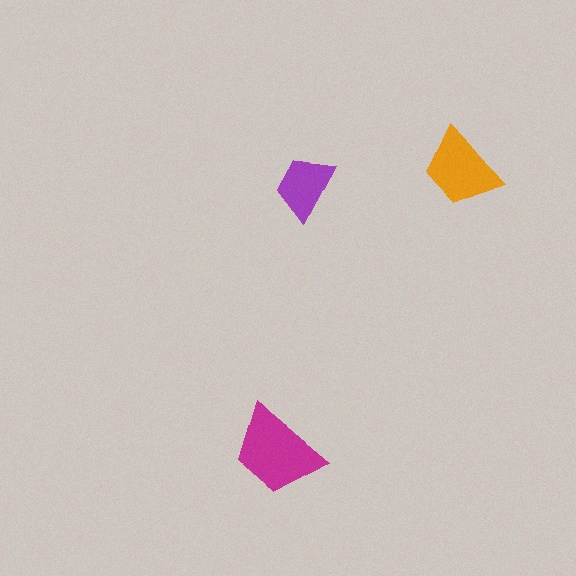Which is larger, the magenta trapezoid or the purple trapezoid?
The magenta one.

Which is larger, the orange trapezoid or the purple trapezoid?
The orange one.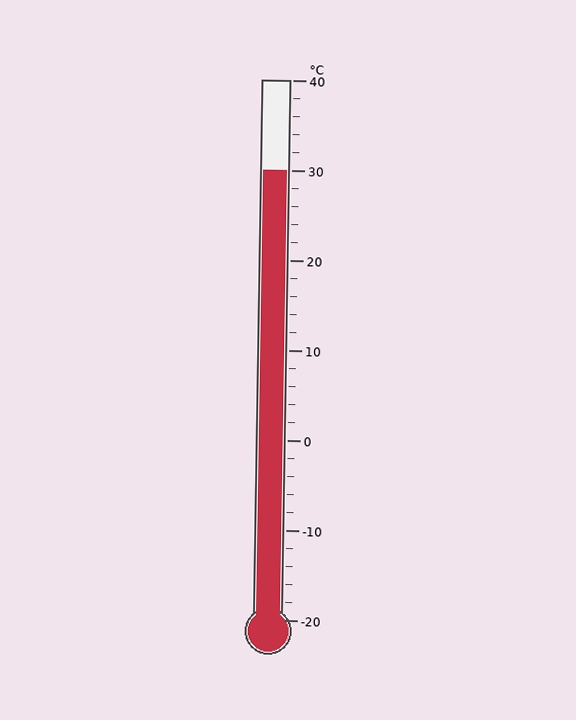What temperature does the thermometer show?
The thermometer shows approximately 30°C.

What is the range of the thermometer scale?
The thermometer scale ranges from -20°C to 40°C.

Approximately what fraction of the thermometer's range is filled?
The thermometer is filled to approximately 85% of its range.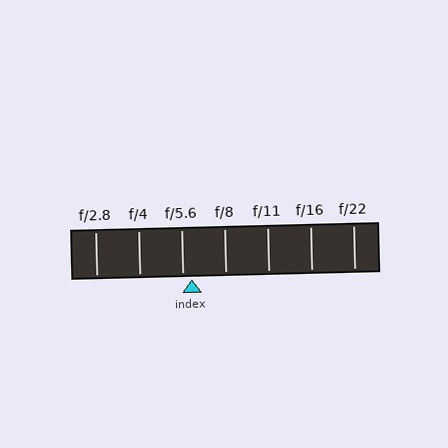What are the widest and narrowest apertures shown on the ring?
The widest aperture shown is f/2.8 and the narrowest is f/22.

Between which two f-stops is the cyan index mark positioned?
The index mark is between f/5.6 and f/8.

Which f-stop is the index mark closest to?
The index mark is closest to f/5.6.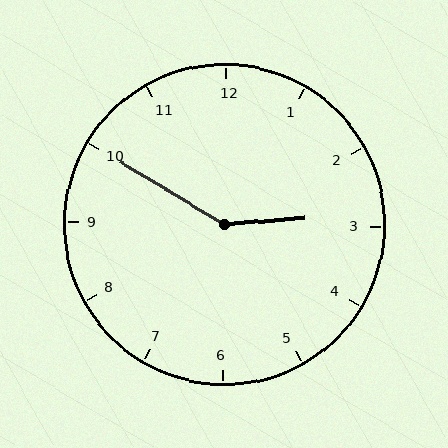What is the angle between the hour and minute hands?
Approximately 145 degrees.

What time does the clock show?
2:50.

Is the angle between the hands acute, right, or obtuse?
It is obtuse.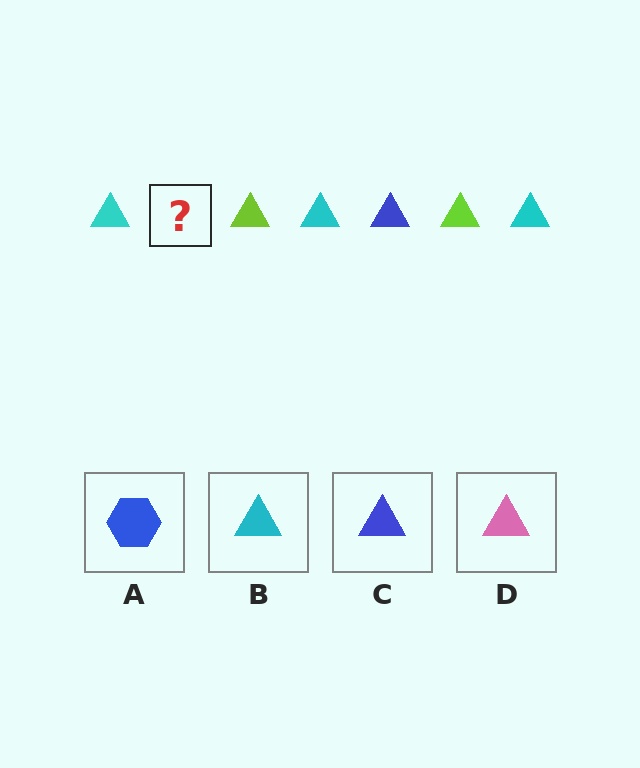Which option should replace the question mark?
Option C.